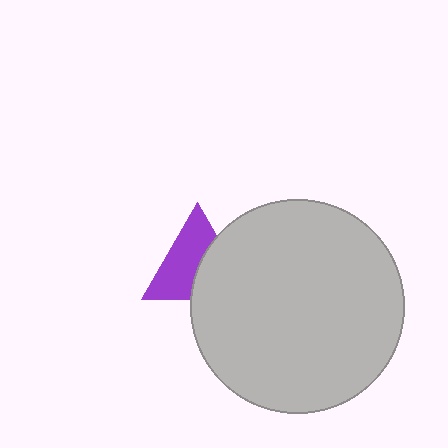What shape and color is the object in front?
The object in front is a light gray circle.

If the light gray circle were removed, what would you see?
You would see the complete purple triangle.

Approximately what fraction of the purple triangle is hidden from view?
Roughly 42% of the purple triangle is hidden behind the light gray circle.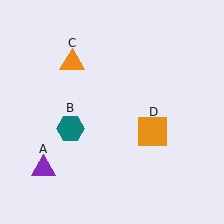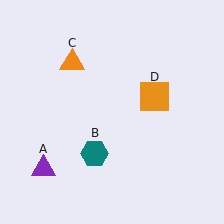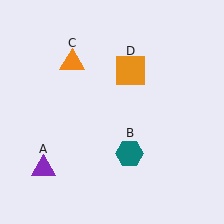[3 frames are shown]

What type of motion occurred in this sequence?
The teal hexagon (object B), orange square (object D) rotated counterclockwise around the center of the scene.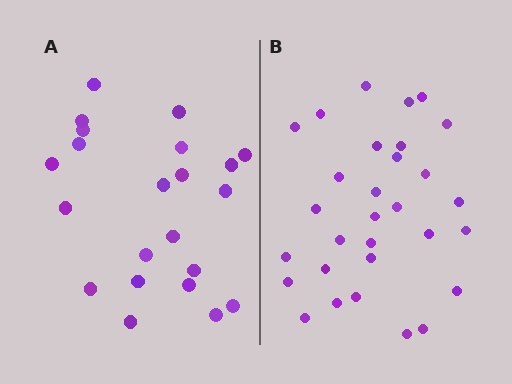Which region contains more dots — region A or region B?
Region B (the right region) has more dots.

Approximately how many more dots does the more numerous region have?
Region B has roughly 8 or so more dots than region A.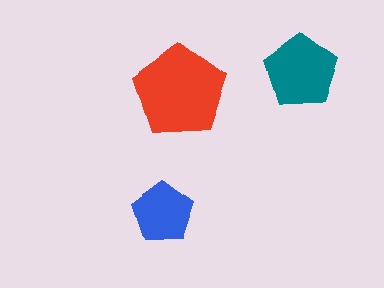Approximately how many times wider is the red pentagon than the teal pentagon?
About 1.5 times wider.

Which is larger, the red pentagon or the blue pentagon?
The red one.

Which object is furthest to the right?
The teal pentagon is rightmost.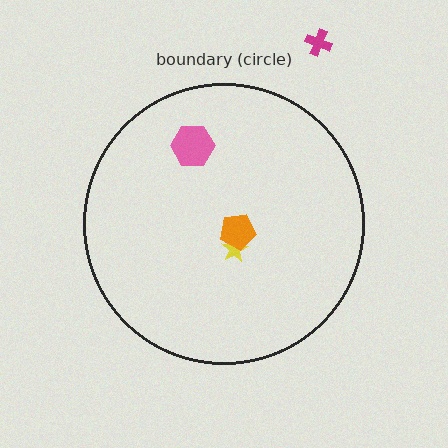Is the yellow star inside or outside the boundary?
Inside.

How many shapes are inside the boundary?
3 inside, 1 outside.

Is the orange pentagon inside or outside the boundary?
Inside.